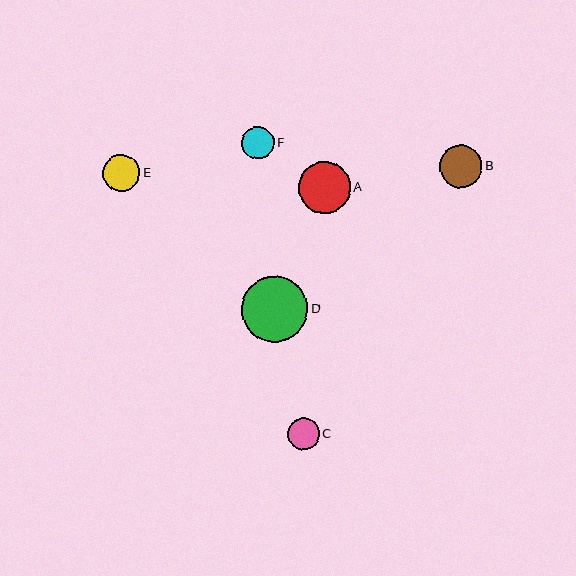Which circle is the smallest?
Circle C is the smallest with a size of approximately 32 pixels.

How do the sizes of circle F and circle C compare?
Circle F and circle C are approximately the same size.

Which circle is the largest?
Circle D is the largest with a size of approximately 66 pixels.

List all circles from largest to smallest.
From largest to smallest: D, A, B, E, F, C.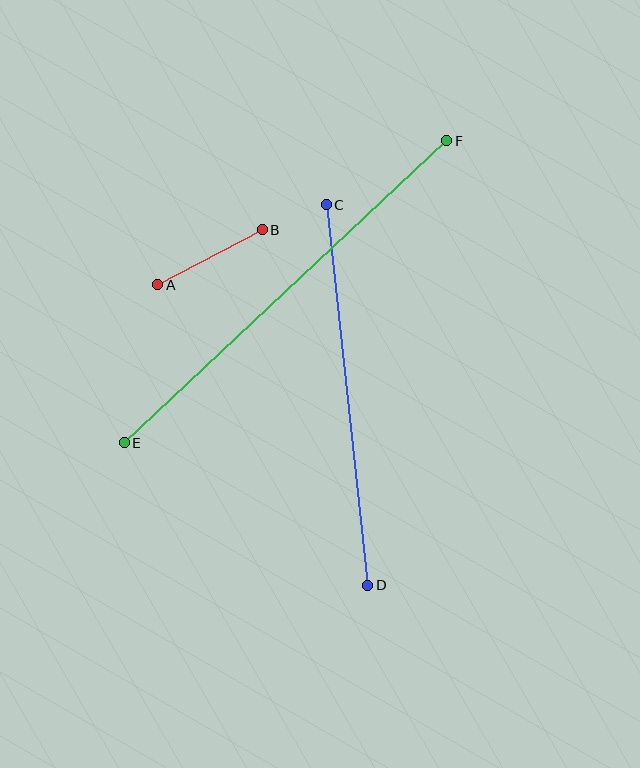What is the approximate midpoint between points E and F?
The midpoint is at approximately (286, 292) pixels.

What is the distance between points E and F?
The distance is approximately 442 pixels.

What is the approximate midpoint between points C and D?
The midpoint is at approximately (347, 395) pixels.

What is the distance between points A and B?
The distance is approximately 118 pixels.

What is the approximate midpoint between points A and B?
The midpoint is at approximately (210, 257) pixels.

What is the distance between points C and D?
The distance is approximately 382 pixels.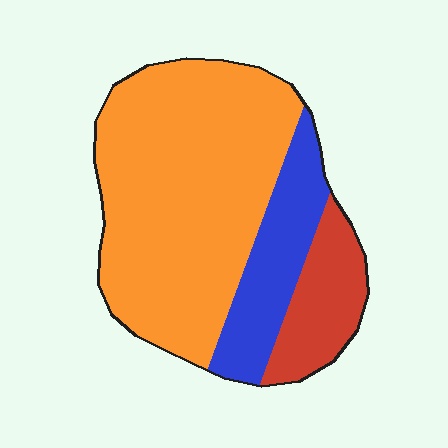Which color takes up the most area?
Orange, at roughly 65%.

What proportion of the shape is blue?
Blue covers around 20% of the shape.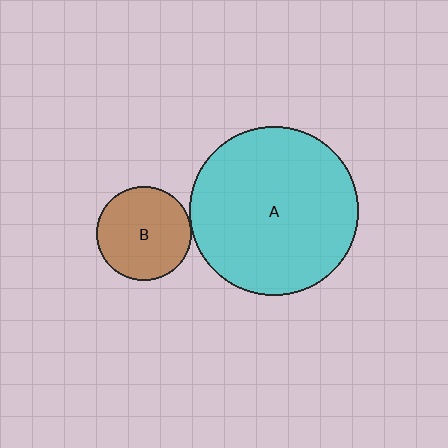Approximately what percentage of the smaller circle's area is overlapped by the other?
Approximately 5%.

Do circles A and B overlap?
Yes.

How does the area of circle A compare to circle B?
Approximately 3.2 times.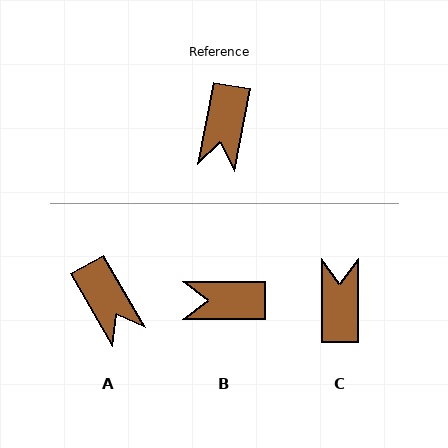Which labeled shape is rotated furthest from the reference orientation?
C, about 169 degrees away.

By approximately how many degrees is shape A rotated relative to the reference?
Approximately 41 degrees counter-clockwise.